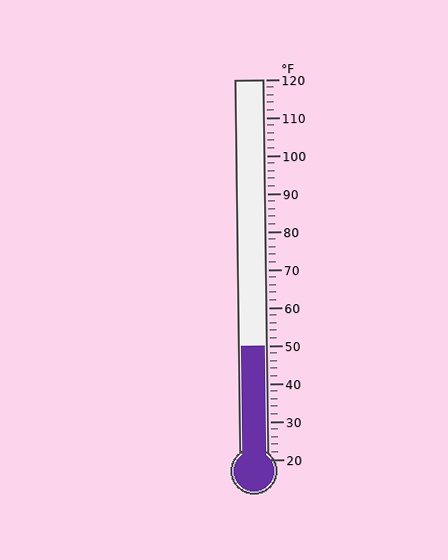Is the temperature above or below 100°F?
The temperature is below 100°F.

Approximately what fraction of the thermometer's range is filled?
The thermometer is filled to approximately 30% of its range.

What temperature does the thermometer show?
The thermometer shows approximately 50°F.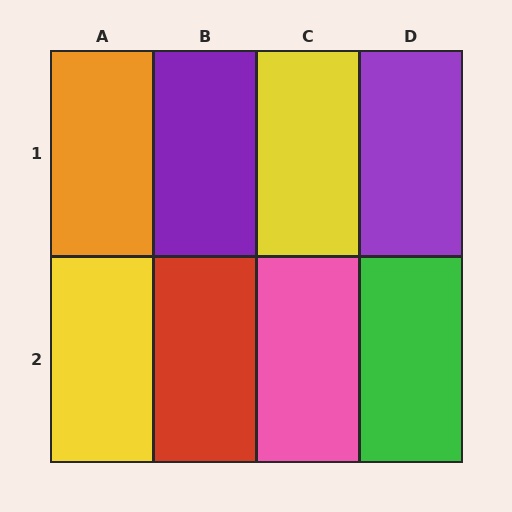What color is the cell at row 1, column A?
Orange.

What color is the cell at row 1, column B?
Purple.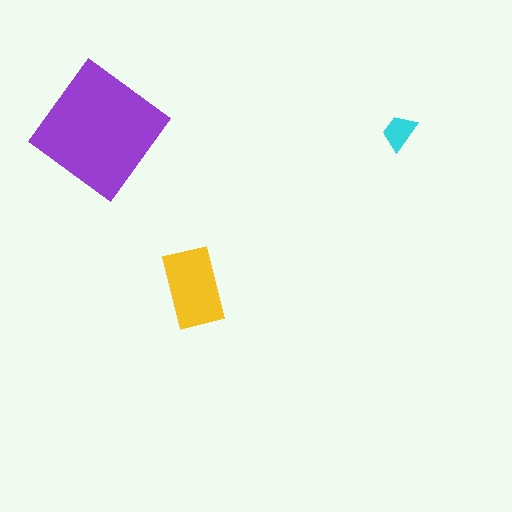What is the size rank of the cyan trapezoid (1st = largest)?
3rd.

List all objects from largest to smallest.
The purple diamond, the yellow rectangle, the cyan trapezoid.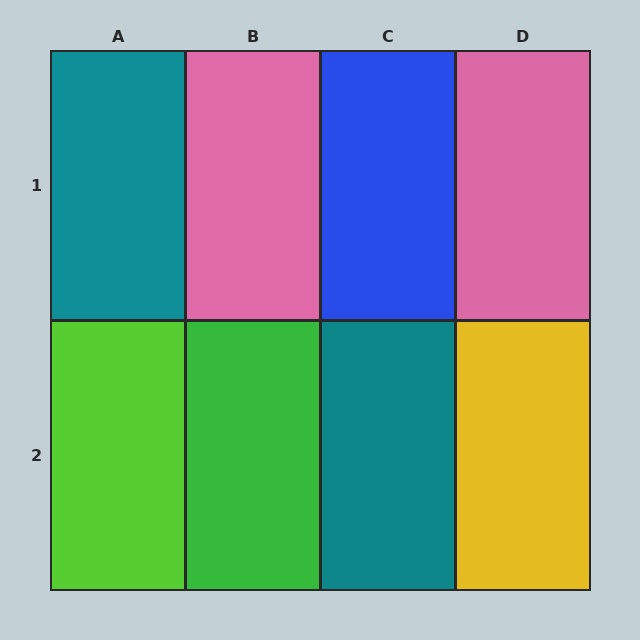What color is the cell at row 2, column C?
Teal.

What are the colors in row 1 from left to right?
Teal, pink, blue, pink.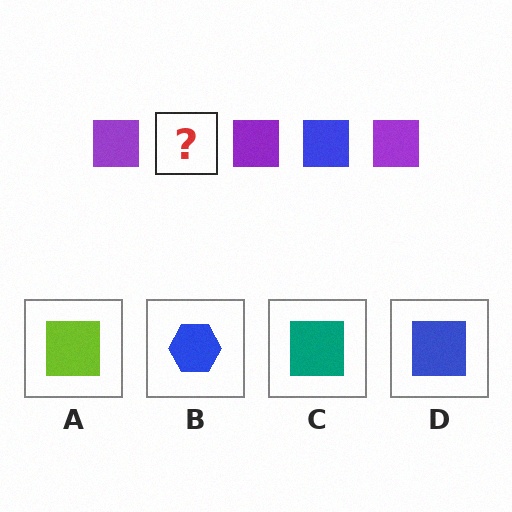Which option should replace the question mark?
Option D.